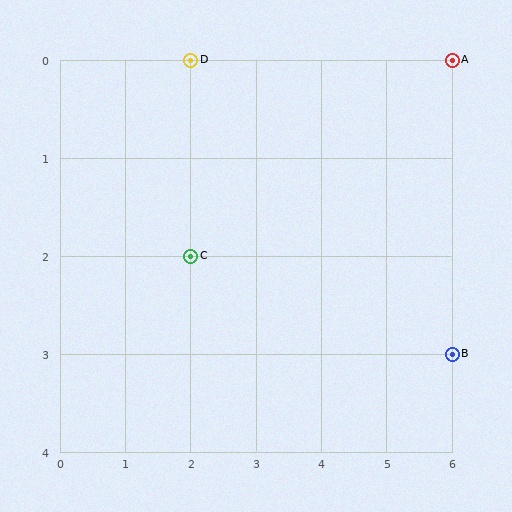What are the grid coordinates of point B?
Point B is at grid coordinates (6, 3).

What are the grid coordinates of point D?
Point D is at grid coordinates (2, 0).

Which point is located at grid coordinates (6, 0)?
Point A is at (6, 0).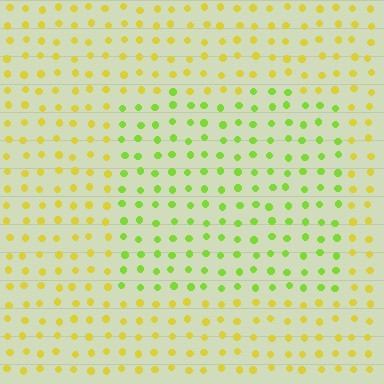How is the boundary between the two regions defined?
The boundary is defined purely by a slight shift in hue (about 37 degrees). Spacing, size, and orientation are identical on both sides.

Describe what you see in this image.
The image is filled with small yellow elements in a uniform arrangement. A rectangle-shaped region is visible where the elements are tinted to a slightly different hue, forming a subtle color boundary.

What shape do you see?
I see a rectangle.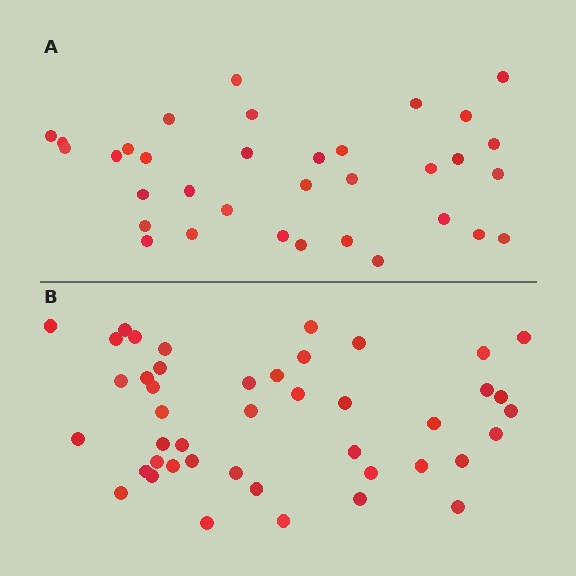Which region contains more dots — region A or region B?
Region B (the bottom region) has more dots.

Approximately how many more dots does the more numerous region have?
Region B has roughly 10 or so more dots than region A.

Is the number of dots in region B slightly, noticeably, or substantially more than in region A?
Region B has noticeably more, but not dramatically so. The ratio is roughly 1.3 to 1.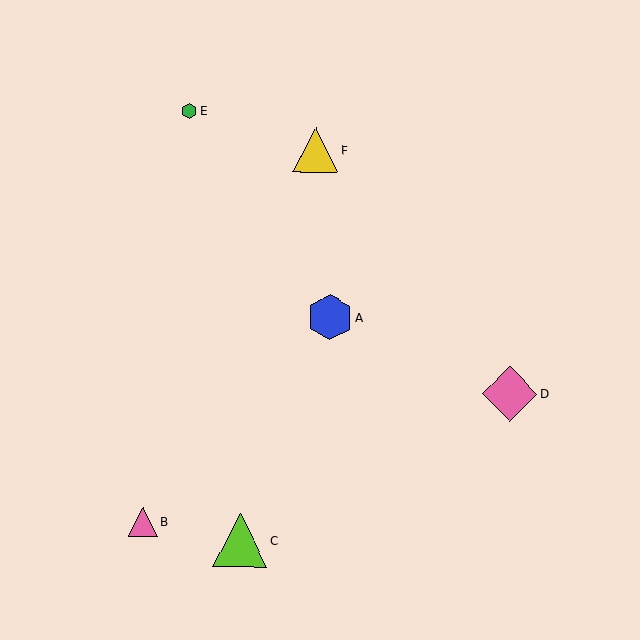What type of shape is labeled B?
Shape B is a pink triangle.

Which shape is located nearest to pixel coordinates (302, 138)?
The yellow triangle (labeled F) at (315, 150) is nearest to that location.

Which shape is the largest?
The pink diamond (labeled D) is the largest.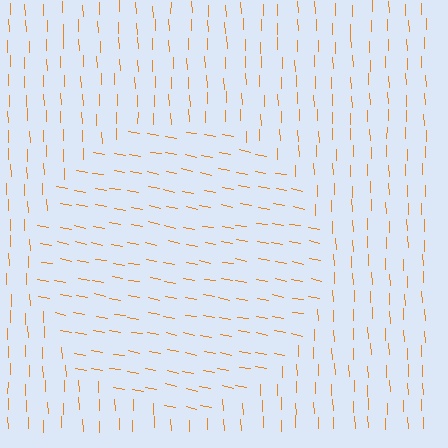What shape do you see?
I see a circle.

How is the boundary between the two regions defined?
The boundary is defined purely by a change in line orientation (approximately 77 degrees difference). All lines are the same color and thickness.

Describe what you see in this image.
The image is filled with small orange line segments. A circle region in the image has lines oriented differently from the surrounding lines, creating a visible texture boundary.